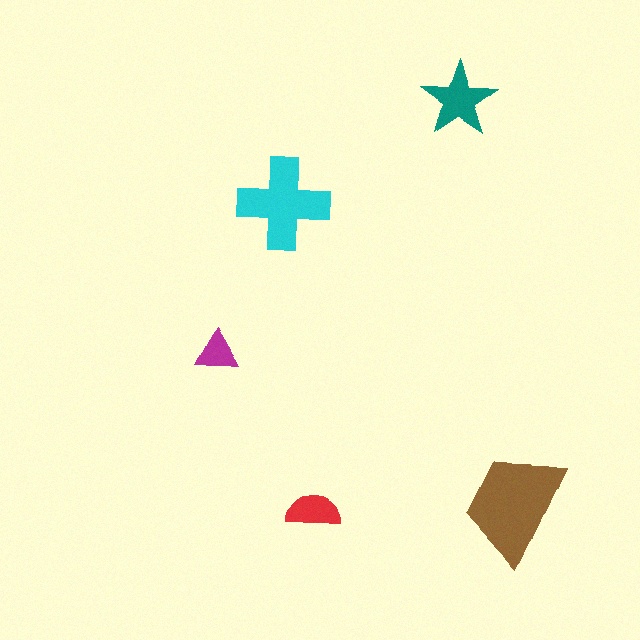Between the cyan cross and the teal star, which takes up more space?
The cyan cross.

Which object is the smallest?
The magenta triangle.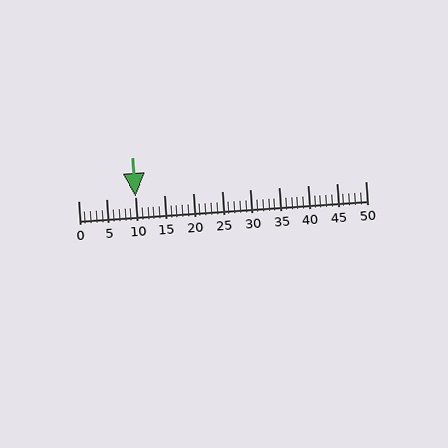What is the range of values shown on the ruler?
The ruler shows values from 0 to 50.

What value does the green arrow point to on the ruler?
The green arrow points to approximately 10.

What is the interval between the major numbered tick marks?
The major tick marks are spaced 5 units apart.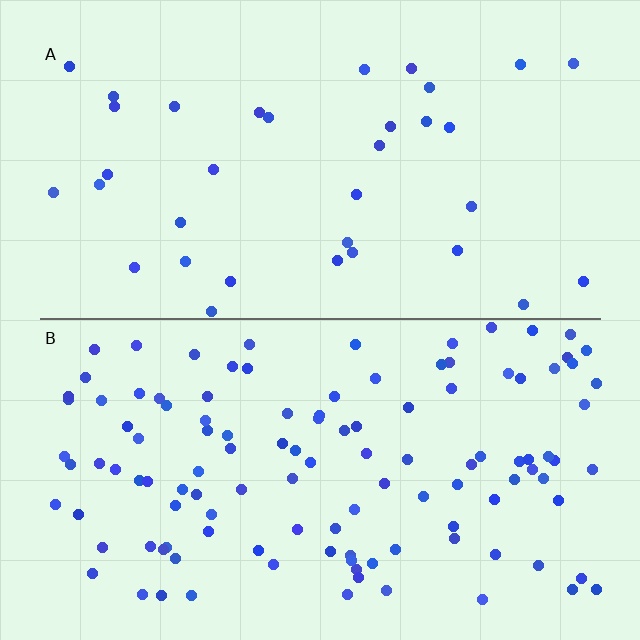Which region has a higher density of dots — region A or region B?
B (the bottom).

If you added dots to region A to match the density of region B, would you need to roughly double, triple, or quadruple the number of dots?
Approximately triple.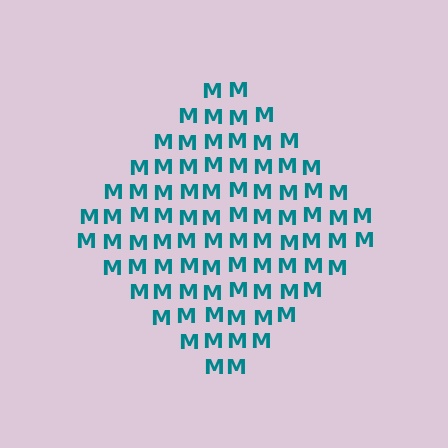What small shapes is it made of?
It is made of small letter M's.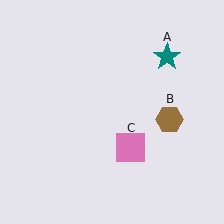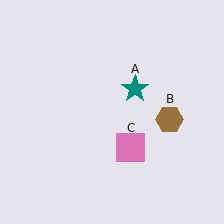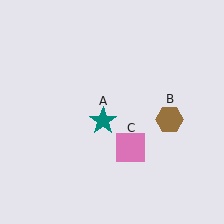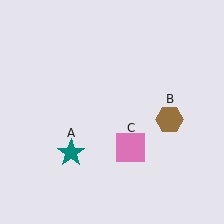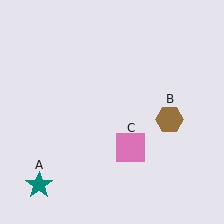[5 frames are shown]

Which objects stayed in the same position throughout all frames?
Brown hexagon (object B) and pink square (object C) remained stationary.